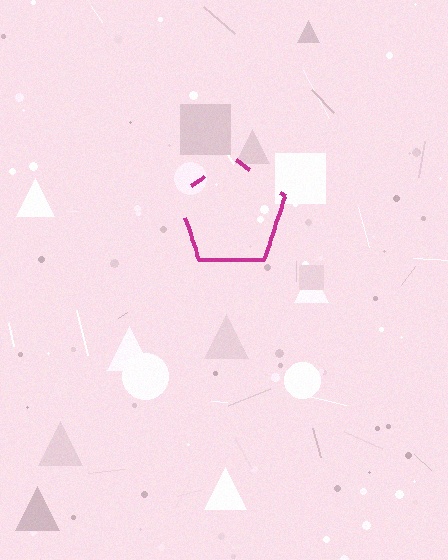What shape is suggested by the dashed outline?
The dashed outline suggests a pentagon.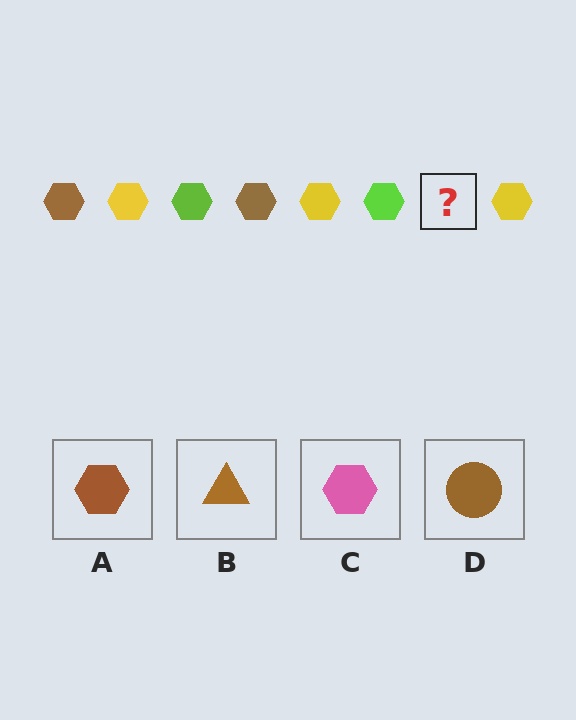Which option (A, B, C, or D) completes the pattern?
A.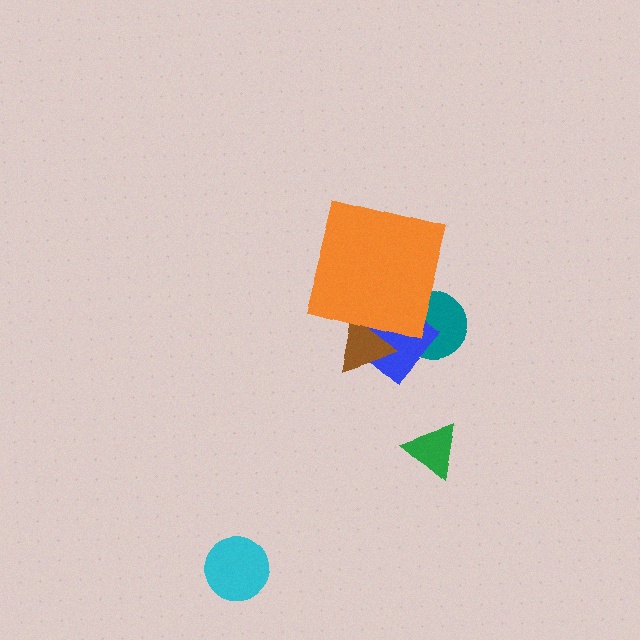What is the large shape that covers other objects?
An orange square.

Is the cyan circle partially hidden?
No, the cyan circle is fully visible.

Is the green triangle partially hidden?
No, the green triangle is fully visible.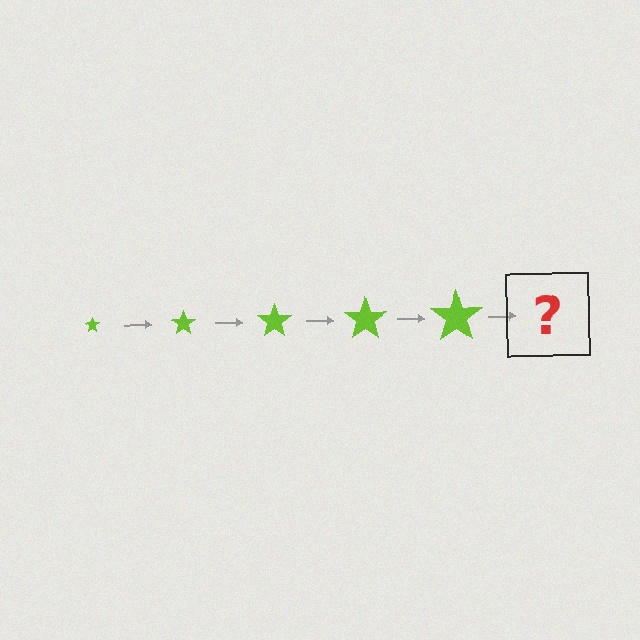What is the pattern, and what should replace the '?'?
The pattern is that the star gets progressively larger each step. The '?' should be a lime star, larger than the previous one.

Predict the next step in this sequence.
The next step is a lime star, larger than the previous one.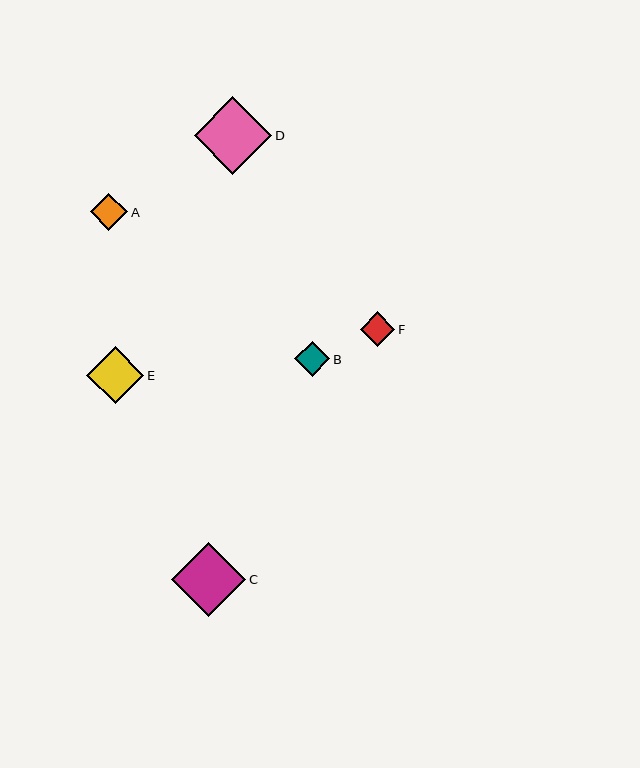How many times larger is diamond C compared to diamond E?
Diamond C is approximately 1.3 times the size of diamond E.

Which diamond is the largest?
Diamond D is the largest with a size of approximately 77 pixels.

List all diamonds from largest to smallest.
From largest to smallest: D, C, E, A, B, F.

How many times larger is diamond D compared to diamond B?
Diamond D is approximately 2.2 times the size of diamond B.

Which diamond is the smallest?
Diamond F is the smallest with a size of approximately 34 pixels.